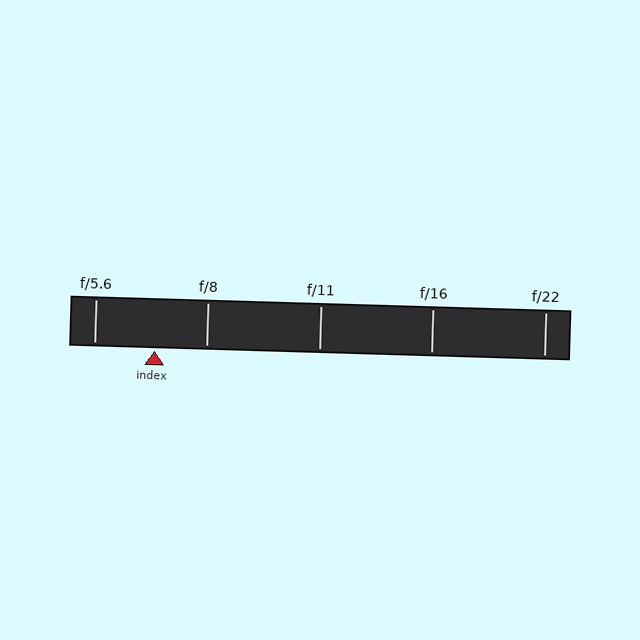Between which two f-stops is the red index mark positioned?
The index mark is between f/5.6 and f/8.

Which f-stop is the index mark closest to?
The index mark is closest to f/8.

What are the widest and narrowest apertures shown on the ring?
The widest aperture shown is f/5.6 and the narrowest is f/22.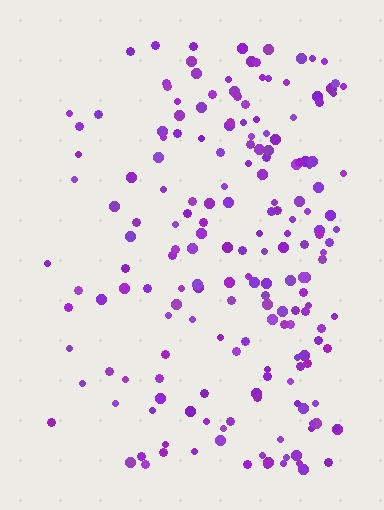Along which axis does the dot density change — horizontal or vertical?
Horizontal.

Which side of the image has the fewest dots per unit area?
The left.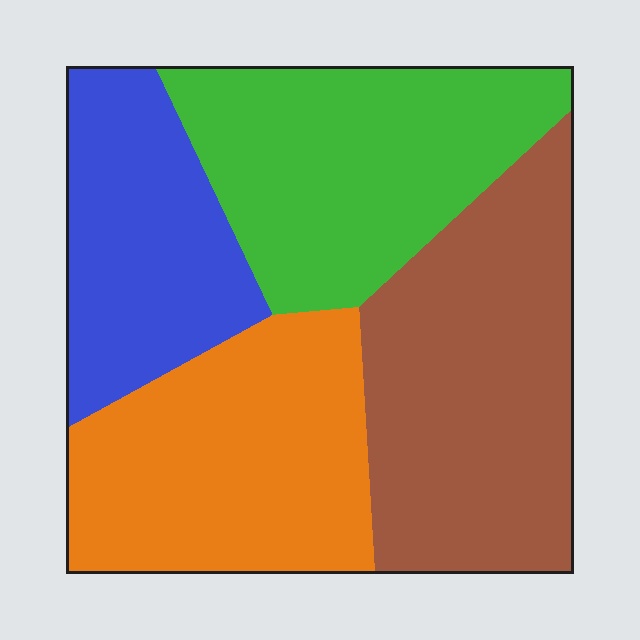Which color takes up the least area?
Blue, at roughly 20%.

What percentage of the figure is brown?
Brown covers roughly 30% of the figure.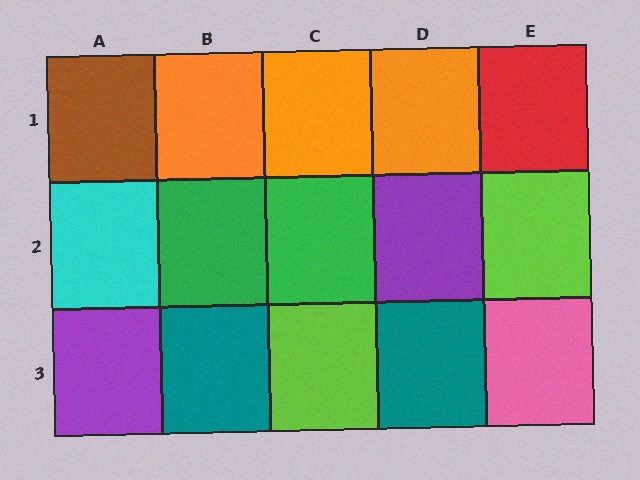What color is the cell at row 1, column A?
Brown.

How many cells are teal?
2 cells are teal.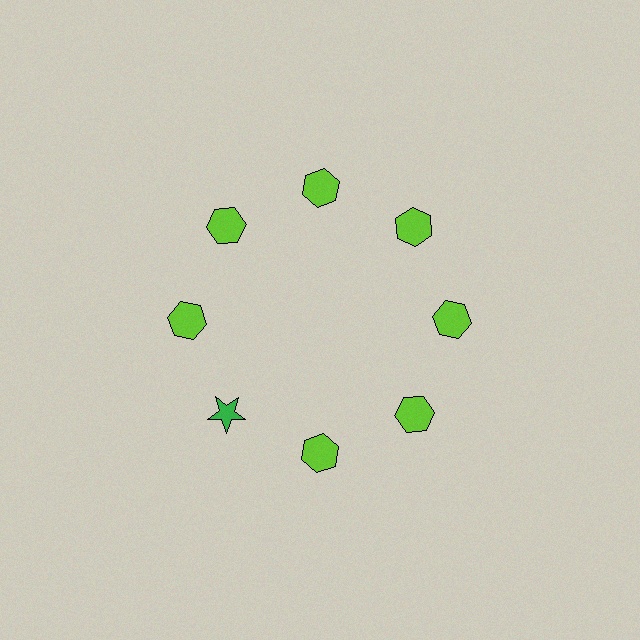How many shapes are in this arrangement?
There are 8 shapes arranged in a ring pattern.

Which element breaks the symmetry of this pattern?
The green star at roughly the 8 o'clock position breaks the symmetry. All other shapes are lime hexagons.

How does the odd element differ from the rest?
It differs in both color (green instead of lime) and shape (star instead of hexagon).